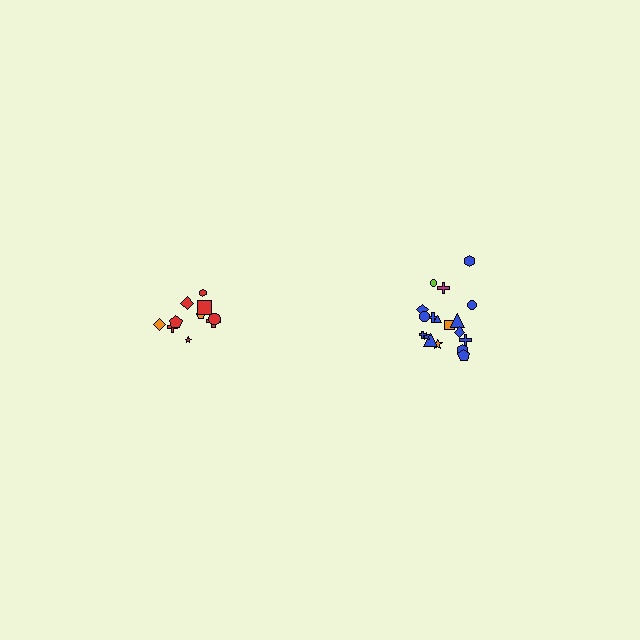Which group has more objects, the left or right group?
The right group.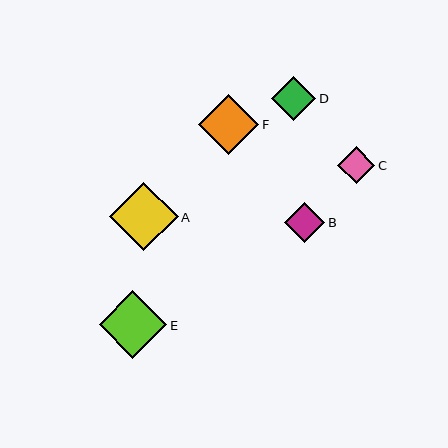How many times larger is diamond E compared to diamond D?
Diamond E is approximately 1.5 times the size of diamond D.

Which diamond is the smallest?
Diamond C is the smallest with a size of approximately 37 pixels.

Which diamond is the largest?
Diamond A is the largest with a size of approximately 68 pixels.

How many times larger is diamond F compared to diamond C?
Diamond F is approximately 1.6 times the size of diamond C.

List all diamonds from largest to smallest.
From largest to smallest: A, E, F, D, B, C.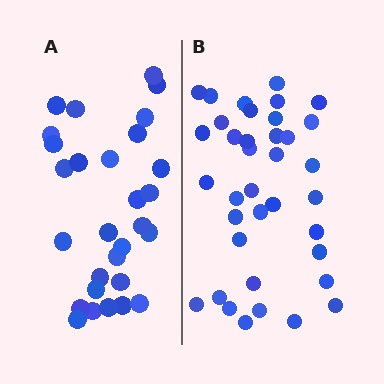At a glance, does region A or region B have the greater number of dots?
Region B (the right region) has more dots.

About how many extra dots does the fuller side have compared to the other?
Region B has roughly 8 or so more dots than region A.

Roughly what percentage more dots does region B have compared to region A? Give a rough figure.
About 30% more.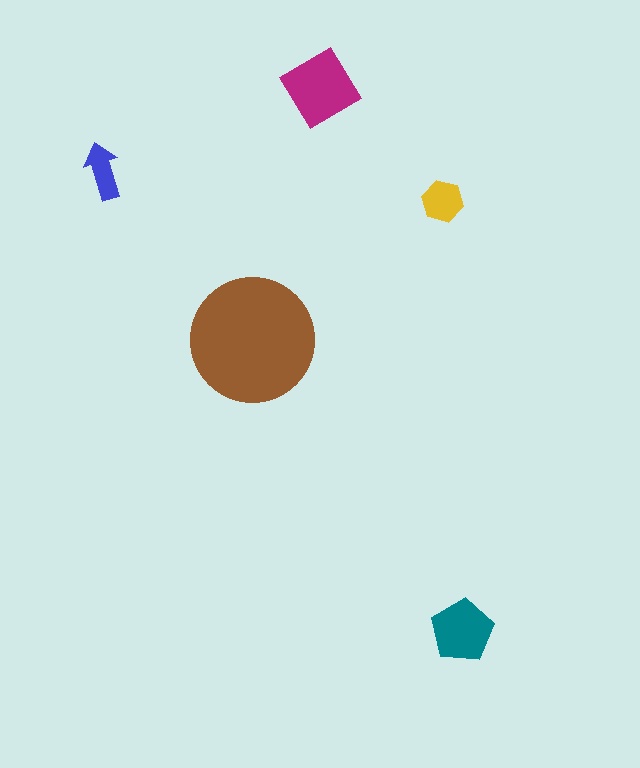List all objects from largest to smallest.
The brown circle, the magenta diamond, the teal pentagon, the yellow hexagon, the blue arrow.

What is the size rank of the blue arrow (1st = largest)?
5th.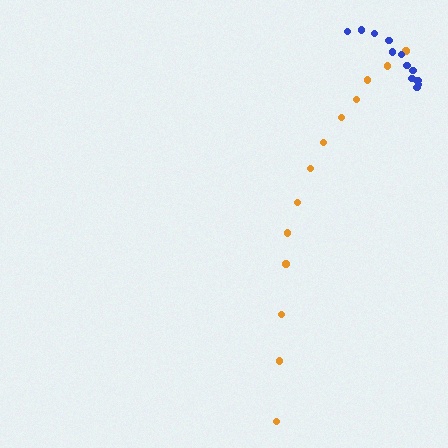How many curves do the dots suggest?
There are 2 distinct paths.